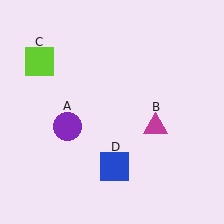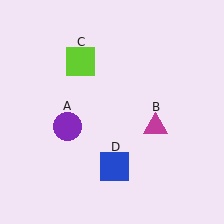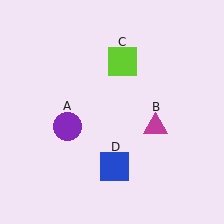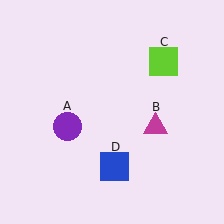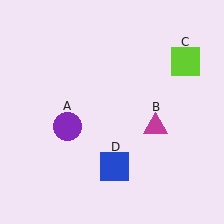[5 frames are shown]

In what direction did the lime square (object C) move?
The lime square (object C) moved right.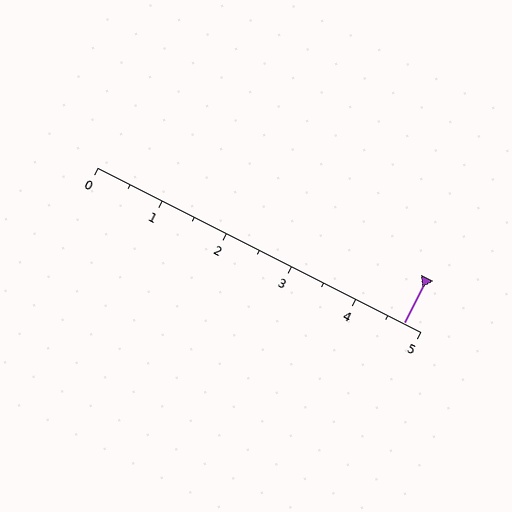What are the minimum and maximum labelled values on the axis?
The axis runs from 0 to 5.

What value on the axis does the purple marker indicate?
The marker indicates approximately 4.8.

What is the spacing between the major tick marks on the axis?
The major ticks are spaced 1 apart.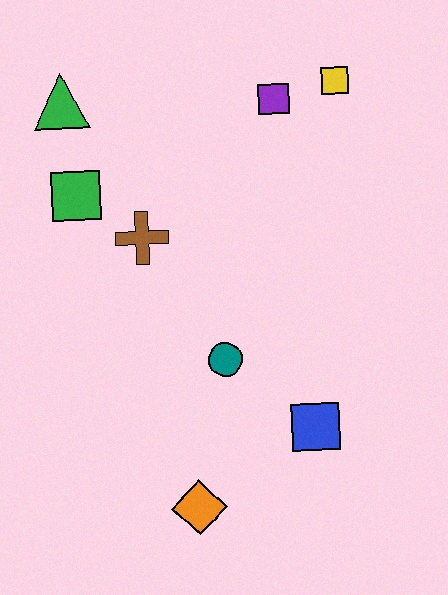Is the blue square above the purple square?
No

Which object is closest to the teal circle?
The blue square is closest to the teal circle.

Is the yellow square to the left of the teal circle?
No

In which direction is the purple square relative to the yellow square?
The purple square is to the left of the yellow square.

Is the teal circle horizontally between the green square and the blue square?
Yes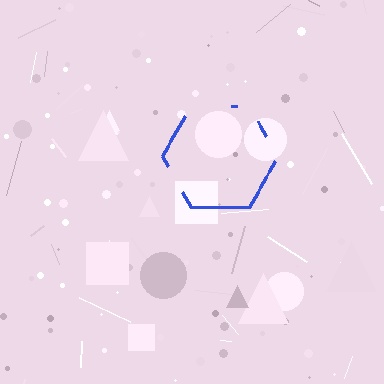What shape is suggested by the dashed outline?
The dashed outline suggests a hexagon.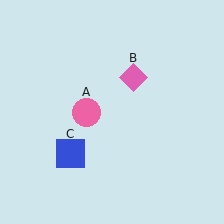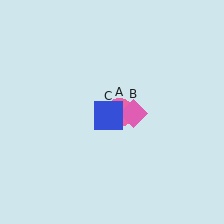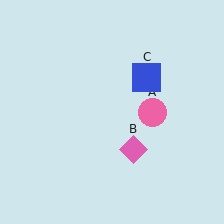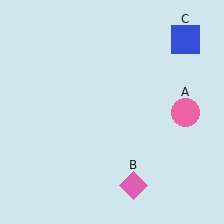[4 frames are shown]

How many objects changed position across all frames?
3 objects changed position: pink circle (object A), pink diamond (object B), blue square (object C).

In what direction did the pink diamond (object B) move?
The pink diamond (object B) moved down.